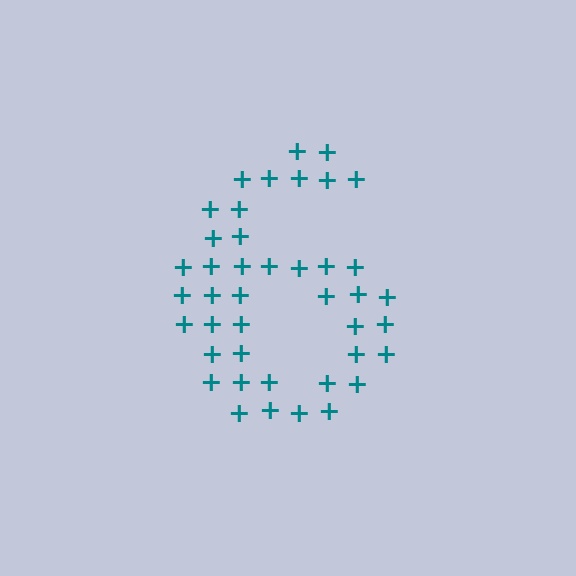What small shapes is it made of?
It is made of small plus signs.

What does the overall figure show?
The overall figure shows the digit 6.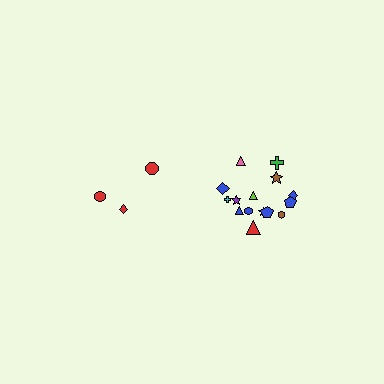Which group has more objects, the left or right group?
The right group.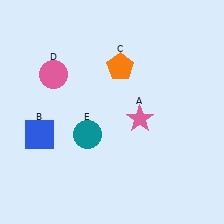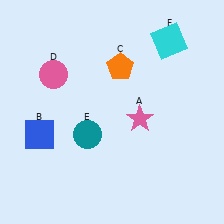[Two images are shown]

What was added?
A cyan square (F) was added in Image 2.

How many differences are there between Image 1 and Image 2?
There is 1 difference between the two images.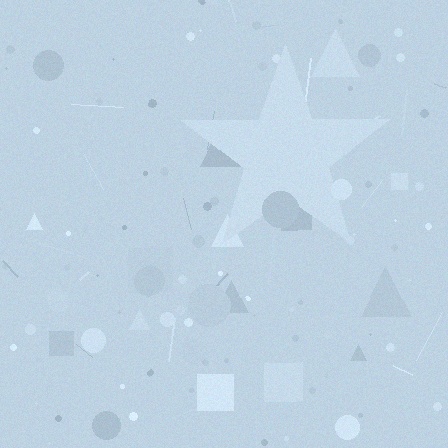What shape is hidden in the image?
A star is hidden in the image.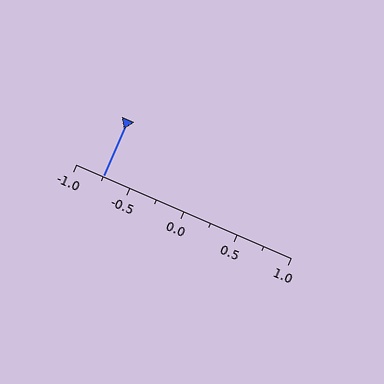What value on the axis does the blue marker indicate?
The marker indicates approximately -0.75.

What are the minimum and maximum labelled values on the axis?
The axis runs from -1.0 to 1.0.